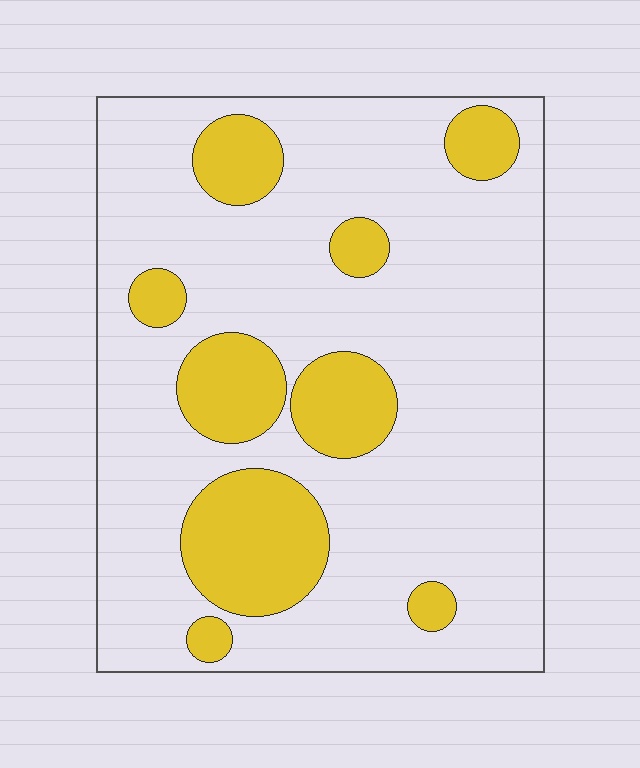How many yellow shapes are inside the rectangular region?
9.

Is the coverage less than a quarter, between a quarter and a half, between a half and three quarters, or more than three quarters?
Less than a quarter.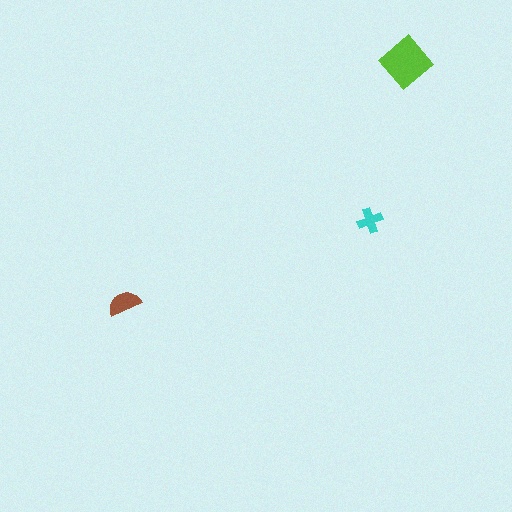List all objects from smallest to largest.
The cyan cross, the brown semicircle, the lime diamond.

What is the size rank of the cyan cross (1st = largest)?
3rd.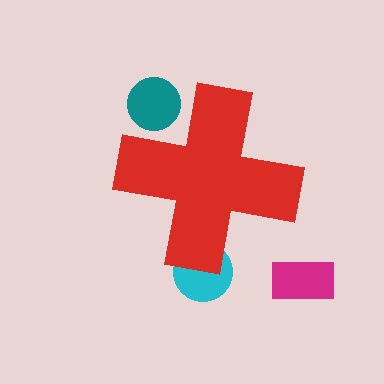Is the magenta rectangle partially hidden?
No, the magenta rectangle is fully visible.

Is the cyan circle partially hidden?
Yes, the cyan circle is partially hidden behind the red cross.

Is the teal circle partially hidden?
Yes, the teal circle is partially hidden behind the red cross.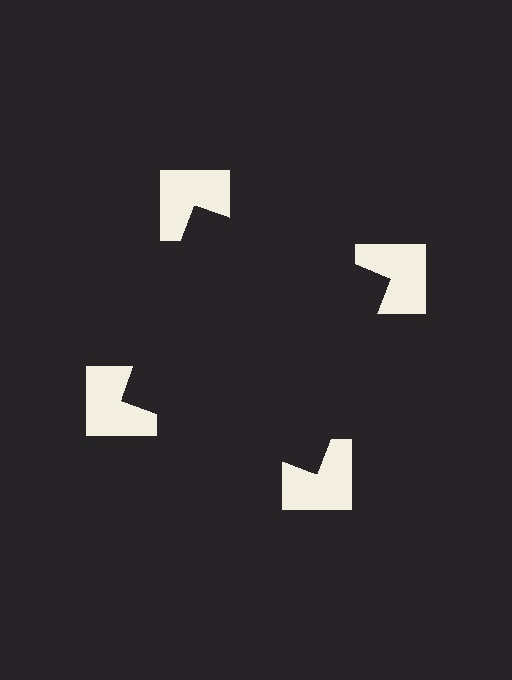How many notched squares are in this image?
There are 4 — one at each vertex of the illusory square.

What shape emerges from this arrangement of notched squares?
An illusory square — its edges are inferred from the aligned wedge cuts in the notched squares, not physically drawn.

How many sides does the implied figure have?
4 sides.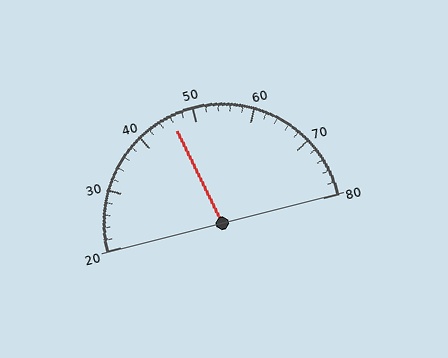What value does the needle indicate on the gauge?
The needle indicates approximately 46.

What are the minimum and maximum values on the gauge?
The gauge ranges from 20 to 80.